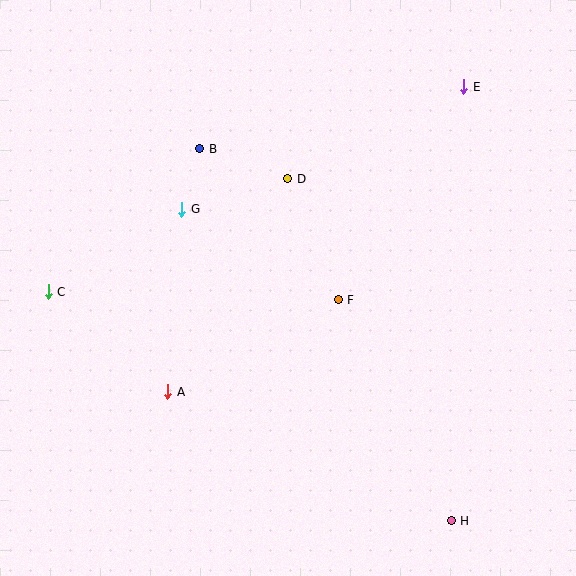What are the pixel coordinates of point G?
Point G is at (182, 209).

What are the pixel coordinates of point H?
Point H is at (451, 521).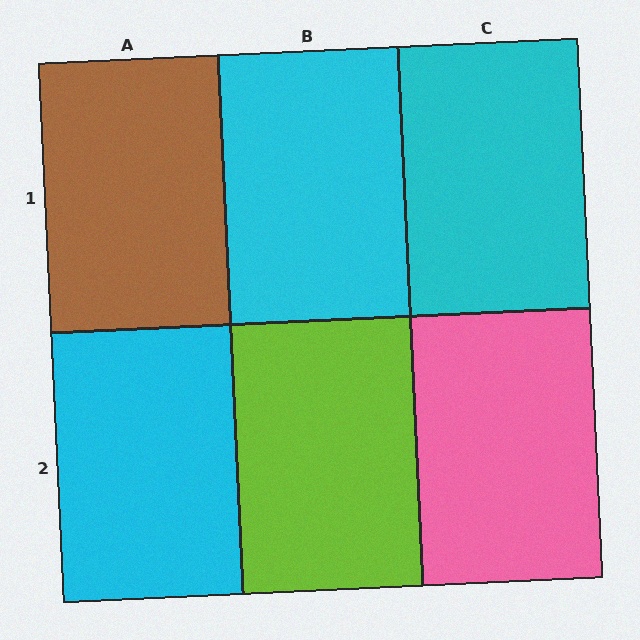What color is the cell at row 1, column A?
Brown.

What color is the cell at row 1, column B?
Cyan.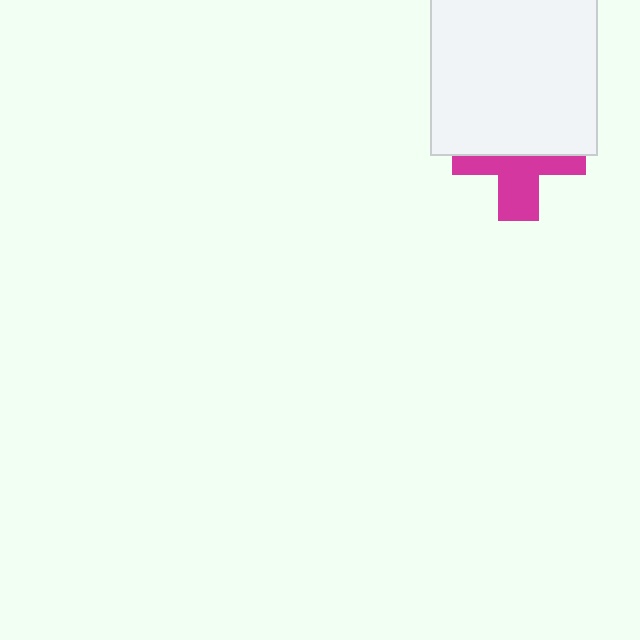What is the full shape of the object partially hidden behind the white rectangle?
The partially hidden object is a magenta cross.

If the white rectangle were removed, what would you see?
You would see the complete magenta cross.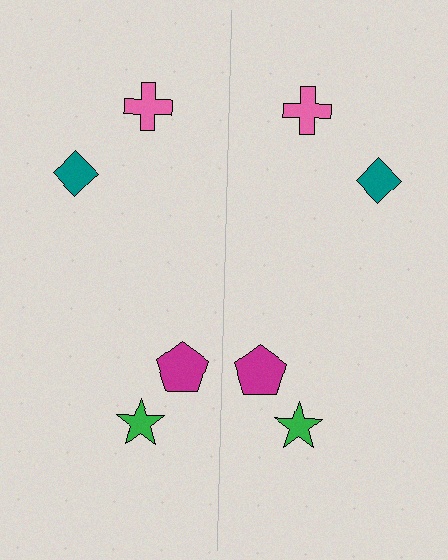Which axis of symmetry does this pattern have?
The pattern has a vertical axis of symmetry running through the center of the image.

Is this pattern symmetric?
Yes, this pattern has bilateral (reflection) symmetry.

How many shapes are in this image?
There are 8 shapes in this image.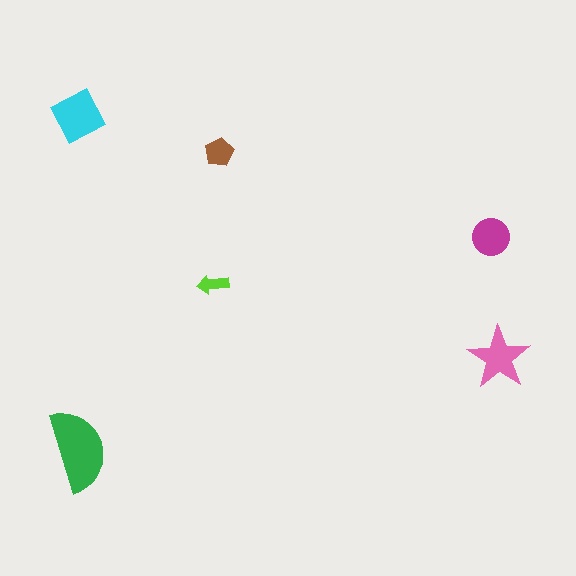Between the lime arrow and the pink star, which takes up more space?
The pink star.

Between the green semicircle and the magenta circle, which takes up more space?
The green semicircle.